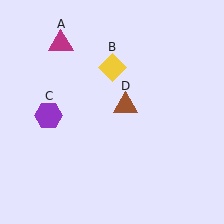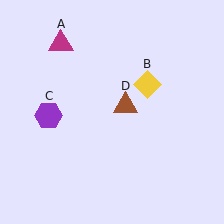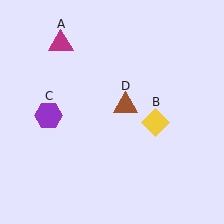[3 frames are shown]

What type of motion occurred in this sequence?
The yellow diamond (object B) rotated clockwise around the center of the scene.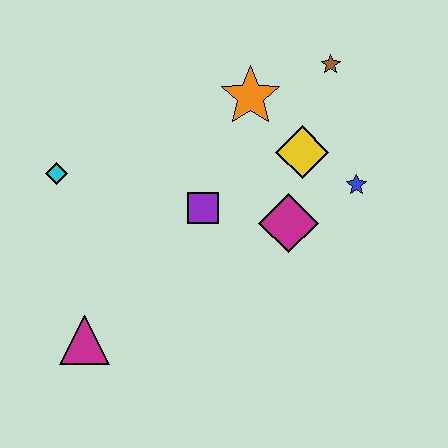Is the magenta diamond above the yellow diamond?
No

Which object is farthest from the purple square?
The brown star is farthest from the purple square.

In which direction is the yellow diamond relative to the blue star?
The yellow diamond is to the left of the blue star.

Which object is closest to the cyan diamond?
The purple square is closest to the cyan diamond.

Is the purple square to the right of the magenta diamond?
No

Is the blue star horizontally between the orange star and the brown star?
No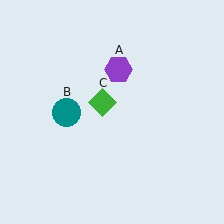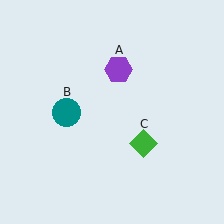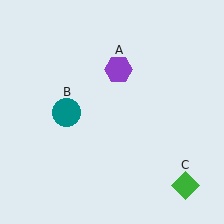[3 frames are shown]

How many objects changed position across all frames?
1 object changed position: green diamond (object C).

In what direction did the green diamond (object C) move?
The green diamond (object C) moved down and to the right.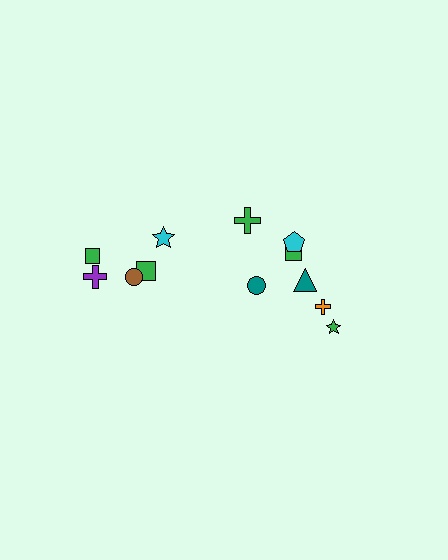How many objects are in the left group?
There are 5 objects.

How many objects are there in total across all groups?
There are 12 objects.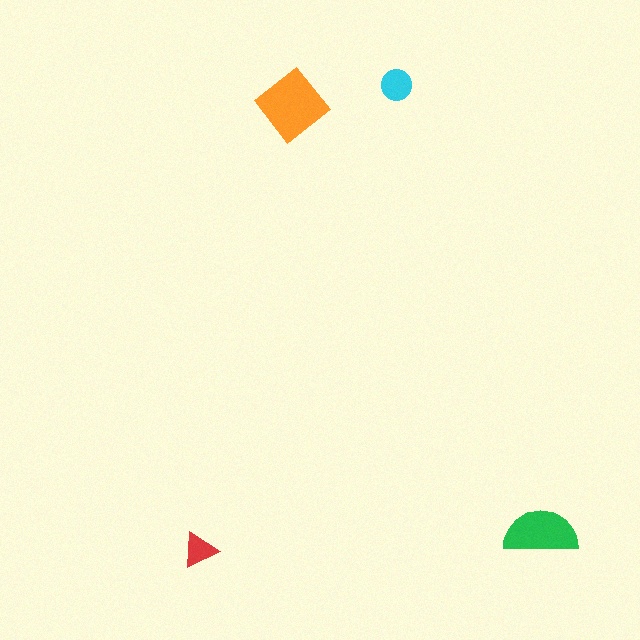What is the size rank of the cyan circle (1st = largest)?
3rd.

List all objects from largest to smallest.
The orange diamond, the green semicircle, the cyan circle, the red triangle.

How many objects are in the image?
There are 4 objects in the image.